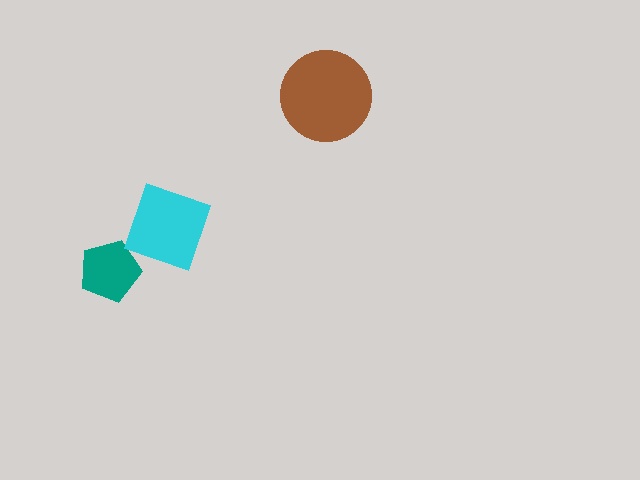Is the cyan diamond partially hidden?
No, no other shape covers it.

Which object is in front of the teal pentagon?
The cyan diamond is in front of the teal pentagon.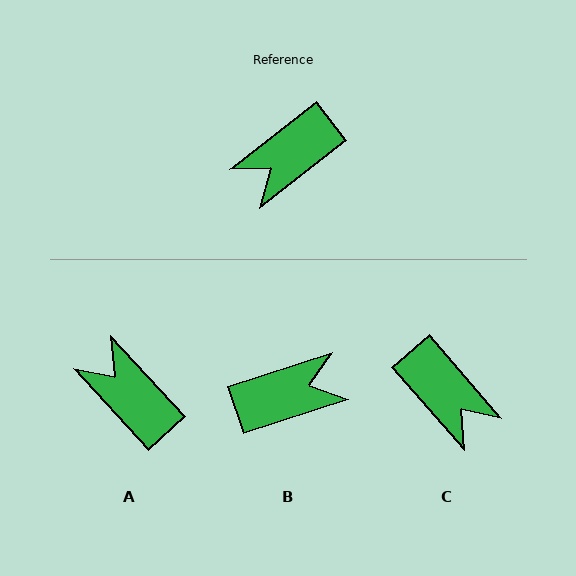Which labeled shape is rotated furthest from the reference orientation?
B, about 160 degrees away.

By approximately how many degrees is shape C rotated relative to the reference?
Approximately 93 degrees counter-clockwise.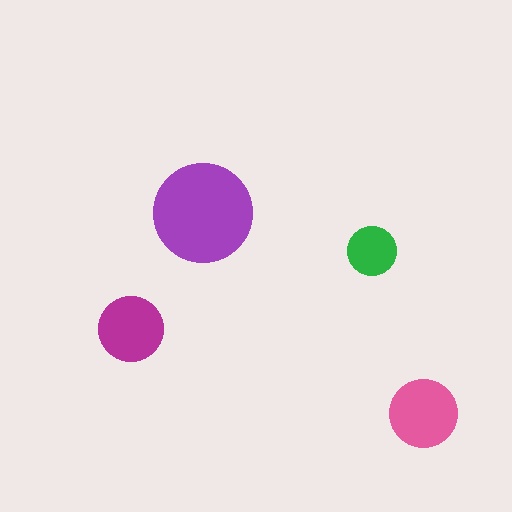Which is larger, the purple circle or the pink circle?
The purple one.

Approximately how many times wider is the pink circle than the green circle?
About 1.5 times wider.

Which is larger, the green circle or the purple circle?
The purple one.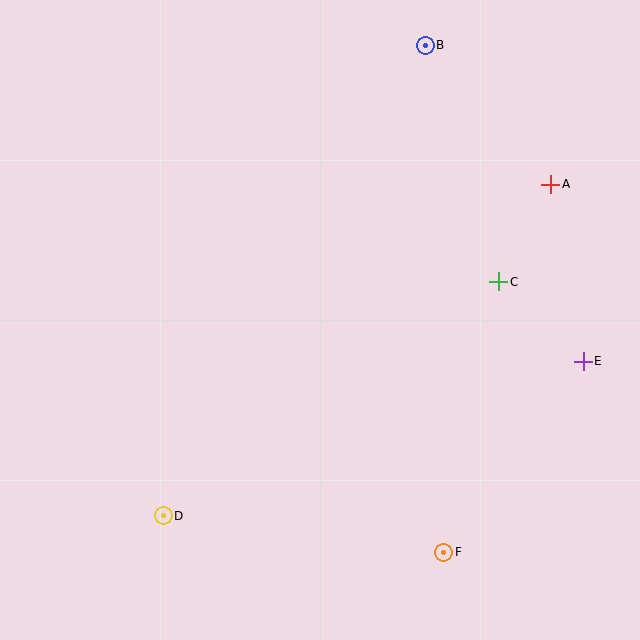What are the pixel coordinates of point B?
Point B is at (425, 45).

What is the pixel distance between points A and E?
The distance between A and E is 180 pixels.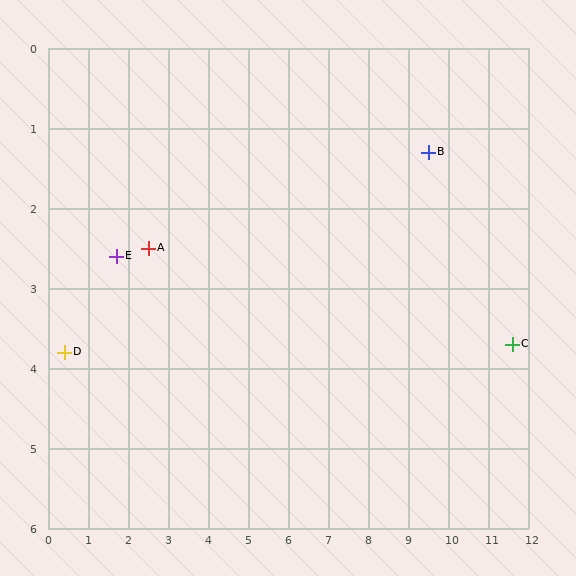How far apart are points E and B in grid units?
Points E and B are about 7.9 grid units apart.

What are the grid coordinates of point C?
Point C is at approximately (11.6, 3.7).